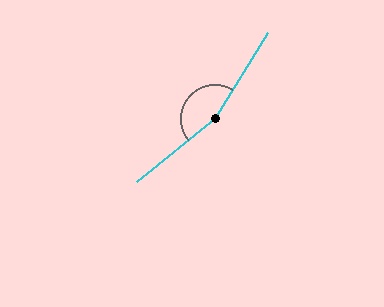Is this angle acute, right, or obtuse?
It is obtuse.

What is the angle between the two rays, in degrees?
Approximately 161 degrees.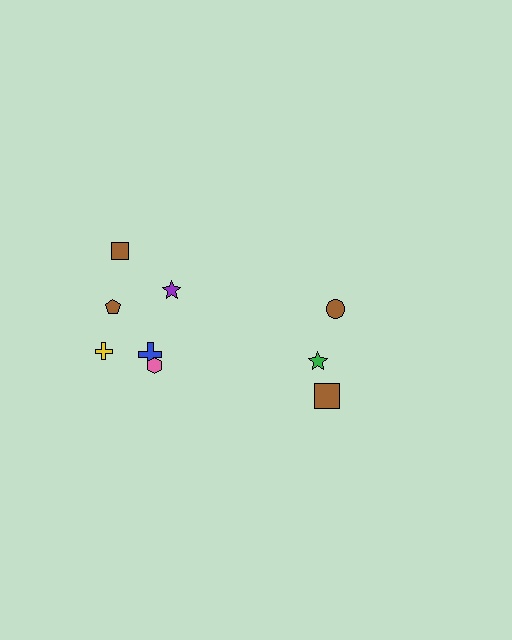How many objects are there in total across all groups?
There are 9 objects.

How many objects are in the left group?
There are 6 objects.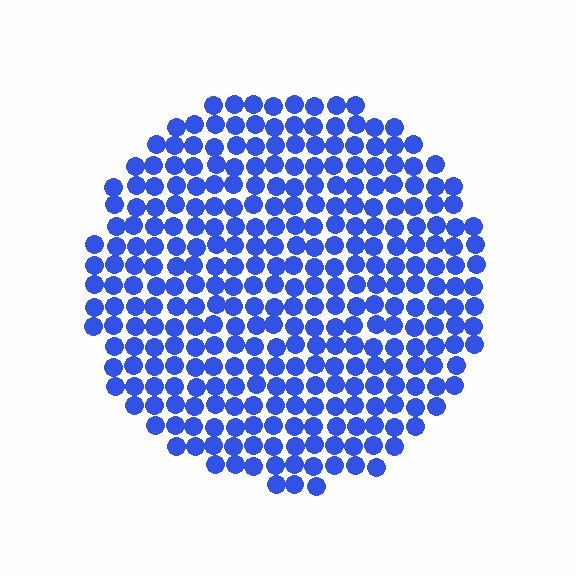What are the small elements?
The small elements are circles.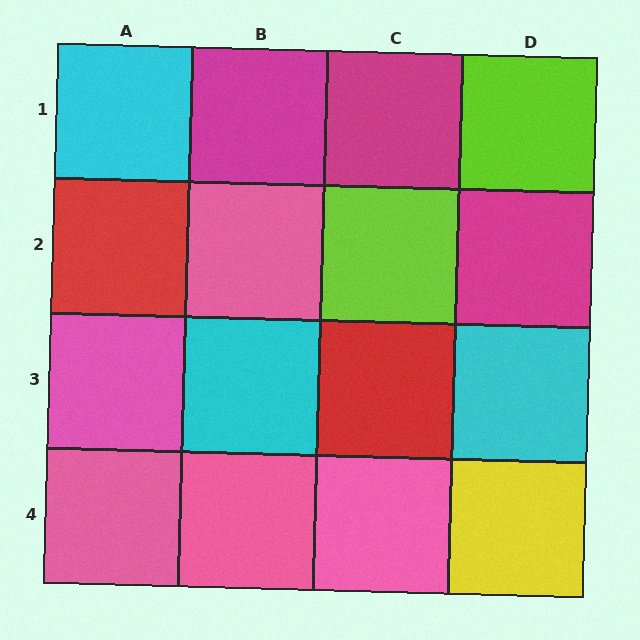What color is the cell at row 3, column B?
Cyan.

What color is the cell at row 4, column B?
Pink.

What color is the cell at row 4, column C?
Pink.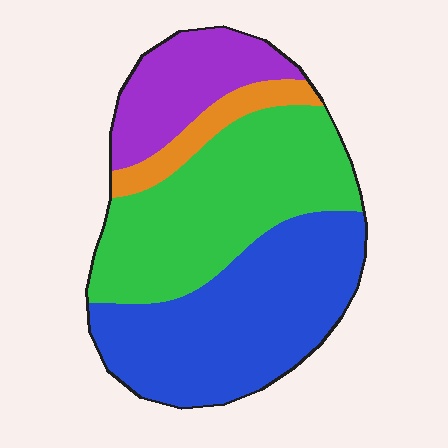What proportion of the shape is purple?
Purple takes up about one sixth (1/6) of the shape.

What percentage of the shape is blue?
Blue takes up between a third and a half of the shape.